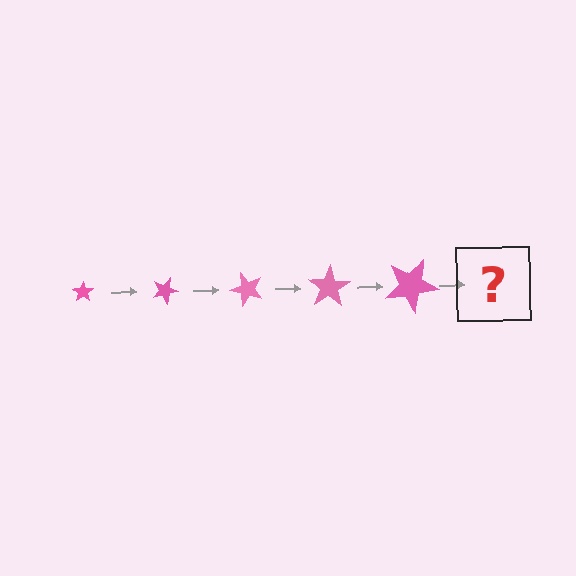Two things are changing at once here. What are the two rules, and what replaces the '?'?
The two rules are that the star grows larger each step and it rotates 25 degrees each step. The '?' should be a star, larger than the previous one and rotated 125 degrees from the start.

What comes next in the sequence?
The next element should be a star, larger than the previous one and rotated 125 degrees from the start.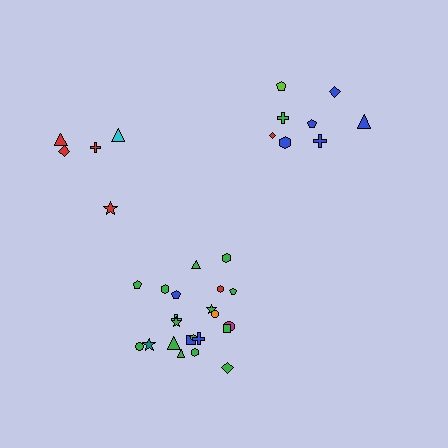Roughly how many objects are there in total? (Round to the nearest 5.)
Roughly 35 objects in total.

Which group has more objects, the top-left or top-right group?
The top-right group.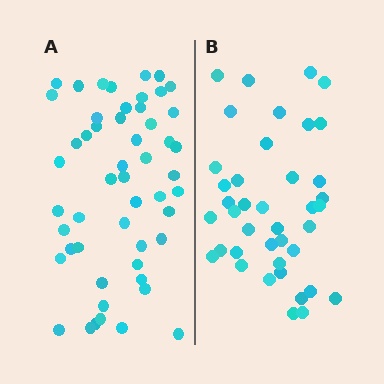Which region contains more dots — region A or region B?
Region A (the left region) has more dots.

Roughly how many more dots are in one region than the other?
Region A has roughly 12 or so more dots than region B.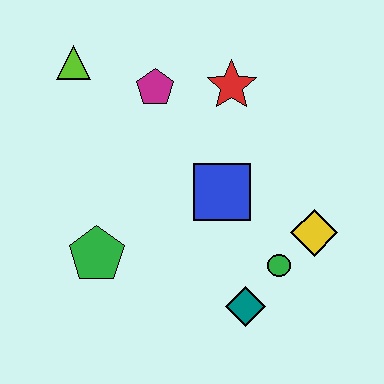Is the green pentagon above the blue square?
No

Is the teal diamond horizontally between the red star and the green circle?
Yes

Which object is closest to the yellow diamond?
The green circle is closest to the yellow diamond.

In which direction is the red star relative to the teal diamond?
The red star is above the teal diamond.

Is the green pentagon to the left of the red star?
Yes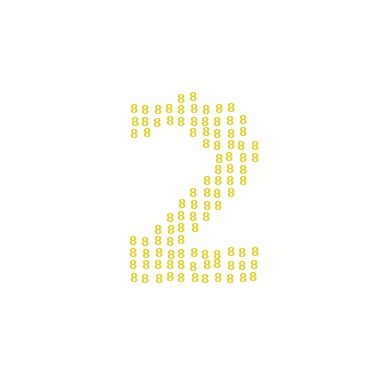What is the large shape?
The large shape is the digit 2.